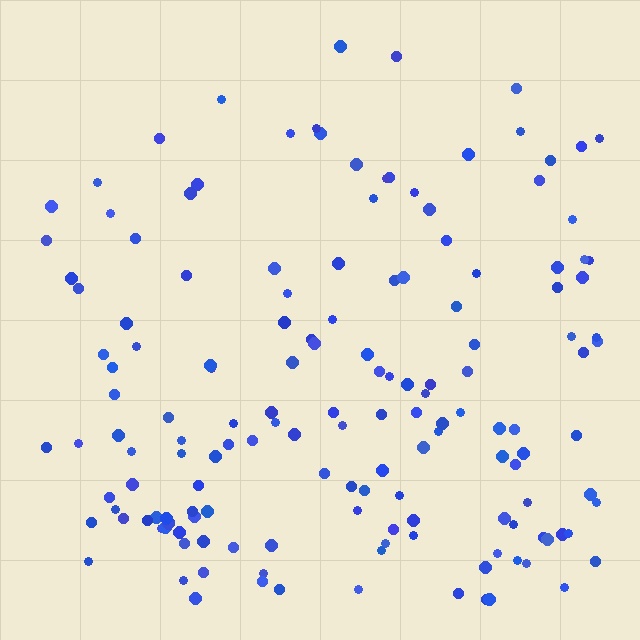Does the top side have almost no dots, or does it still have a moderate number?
Still a moderate number, just noticeably fewer than the bottom.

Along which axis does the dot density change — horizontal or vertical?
Vertical.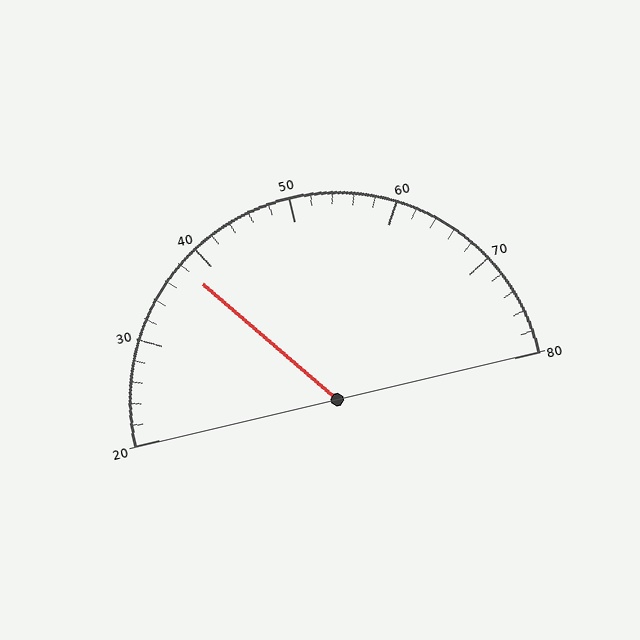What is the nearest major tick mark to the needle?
The nearest major tick mark is 40.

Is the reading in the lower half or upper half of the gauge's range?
The reading is in the lower half of the range (20 to 80).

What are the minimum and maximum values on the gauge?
The gauge ranges from 20 to 80.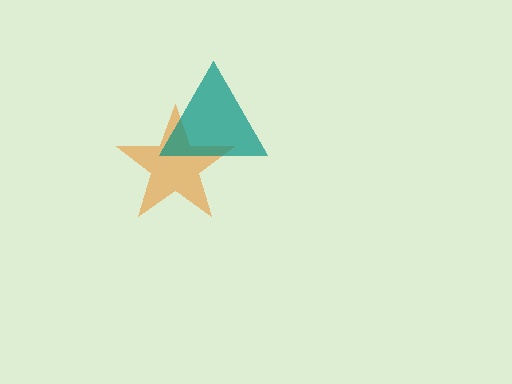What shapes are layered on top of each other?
The layered shapes are: an orange star, a teal triangle.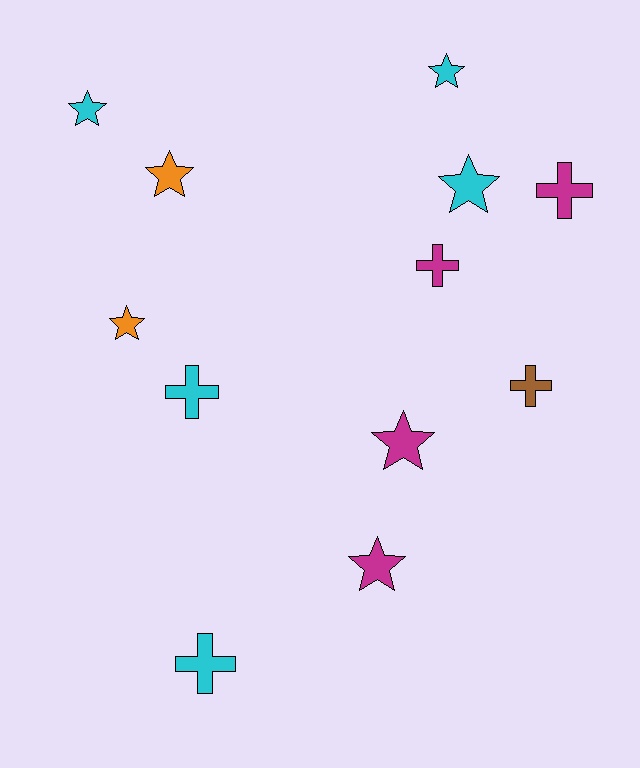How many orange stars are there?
There are 2 orange stars.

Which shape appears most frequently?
Star, with 7 objects.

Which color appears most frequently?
Cyan, with 5 objects.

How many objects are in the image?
There are 12 objects.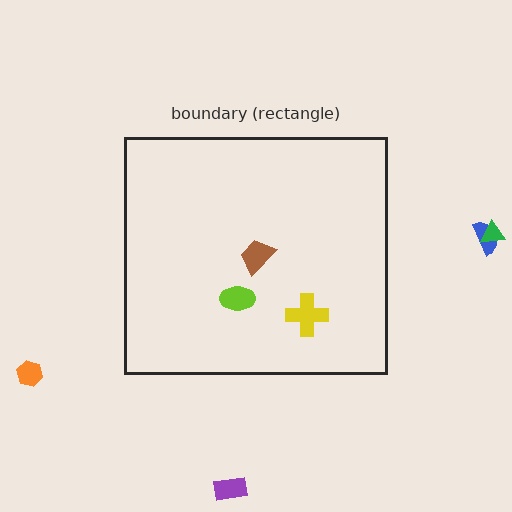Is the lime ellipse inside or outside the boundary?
Inside.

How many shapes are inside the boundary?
3 inside, 4 outside.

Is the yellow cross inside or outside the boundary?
Inside.